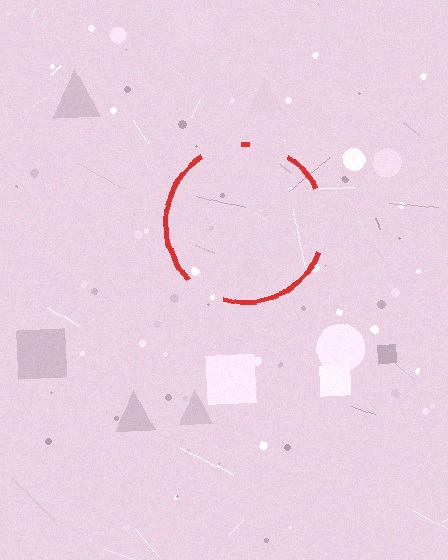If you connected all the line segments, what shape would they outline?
They would outline a circle.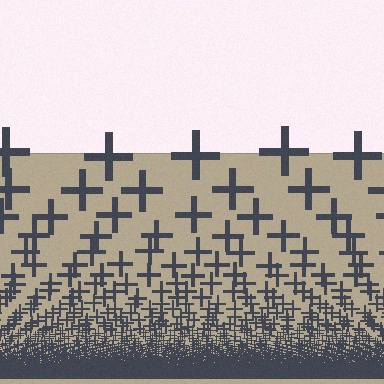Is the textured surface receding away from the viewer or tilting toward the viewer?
The surface appears to tilt toward the viewer. Texture elements get larger and sparser toward the top.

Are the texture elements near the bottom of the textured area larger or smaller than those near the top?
Smaller. The gradient is inverted — elements near the bottom are smaller and denser.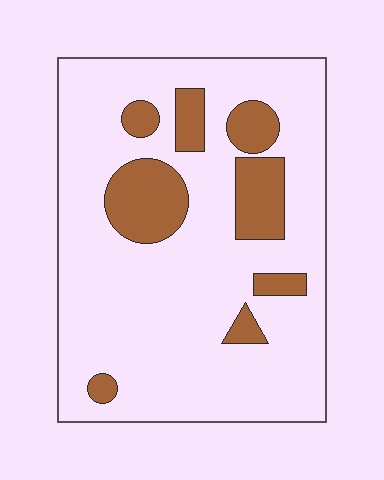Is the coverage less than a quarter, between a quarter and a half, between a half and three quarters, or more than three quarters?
Less than a quarter.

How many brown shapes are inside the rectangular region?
8.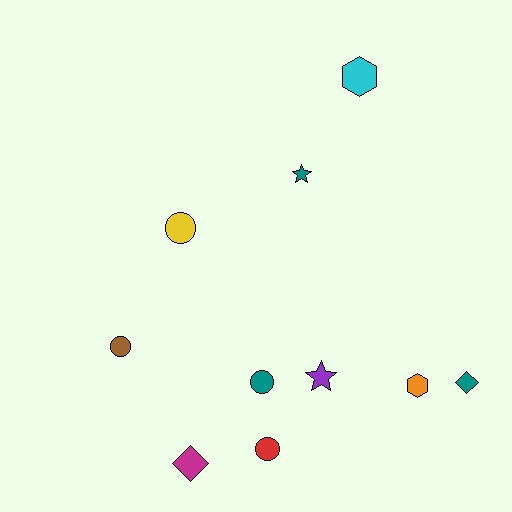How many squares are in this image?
There are no squares.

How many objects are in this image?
There are 10 objects.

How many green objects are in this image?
There are no green objects.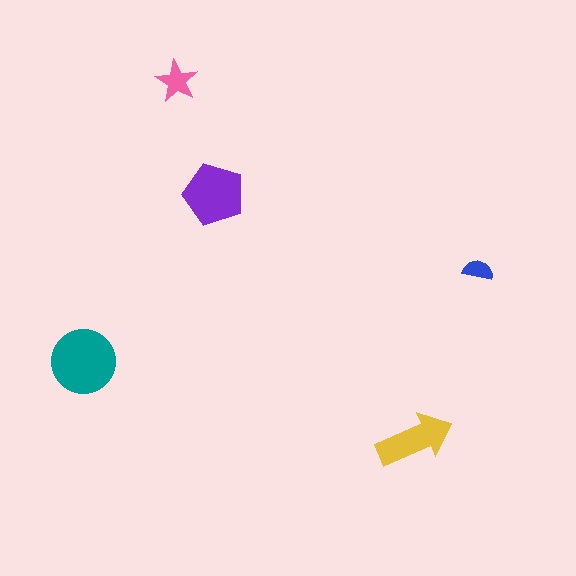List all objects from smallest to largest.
The blue semicircle, the pink star, the yellow arrow, the purple pentagon, the teal circle.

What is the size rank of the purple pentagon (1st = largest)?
2nd.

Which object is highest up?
The pink star is topmost.